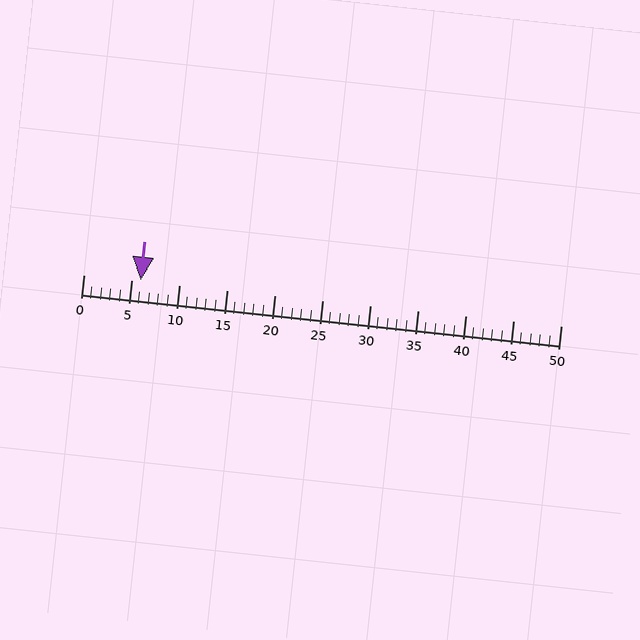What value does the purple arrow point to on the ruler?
The purple arrow points to approximately 6.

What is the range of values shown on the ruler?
The ruler shows values from 0 to 50.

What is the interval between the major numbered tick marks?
The major tick marks are spaced 5 units apart.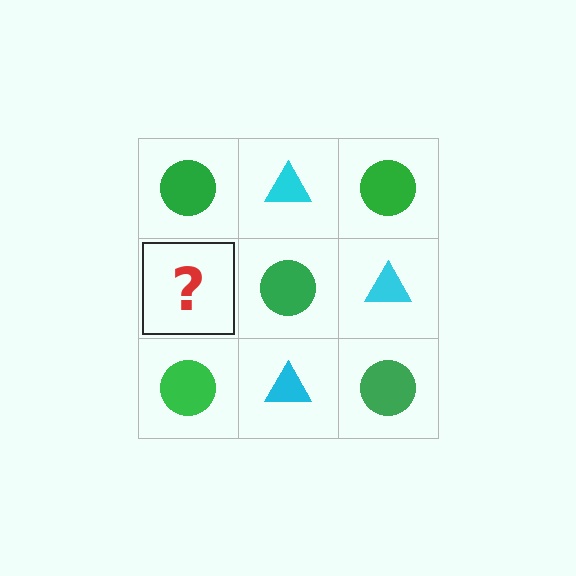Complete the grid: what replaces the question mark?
The question mark should be replaced with a cyan triangle.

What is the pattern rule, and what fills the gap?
The rule is that it alternates green circle and cyan triangle in a checkerboard pattern. The gap should be filled with a cyan triangle.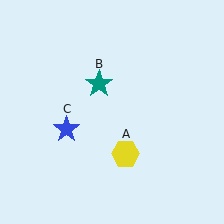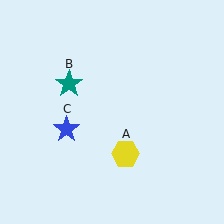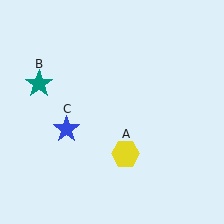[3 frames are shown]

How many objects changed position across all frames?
1 object changed position: teal star (object B).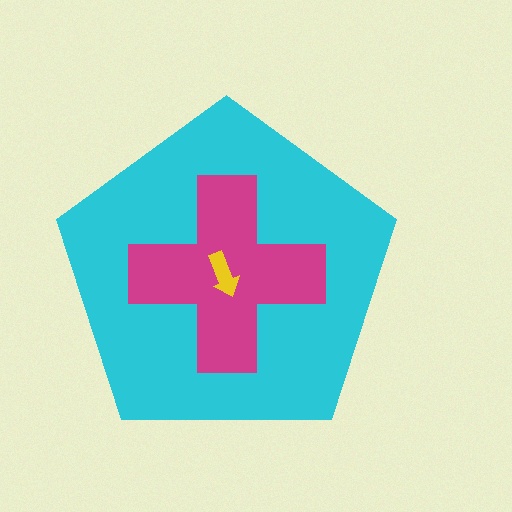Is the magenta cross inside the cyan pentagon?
Yes.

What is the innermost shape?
The yellow arrow.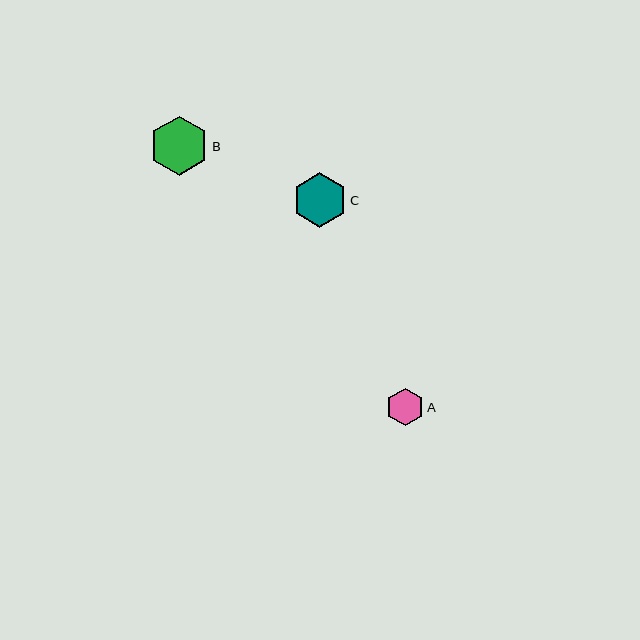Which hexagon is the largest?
Hexagon B is the largest with a size of approximately 59 pixels.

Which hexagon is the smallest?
Hexagon A is the smallest with a size of approximately 37 pixels.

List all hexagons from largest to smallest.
From largest to smallest: B, C, A.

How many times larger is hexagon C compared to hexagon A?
Hexagon C is approximately 1.5 times the size of hexagon A.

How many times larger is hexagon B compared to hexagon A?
Hexagon B is approximately 1.6 times the size of hexagon A.